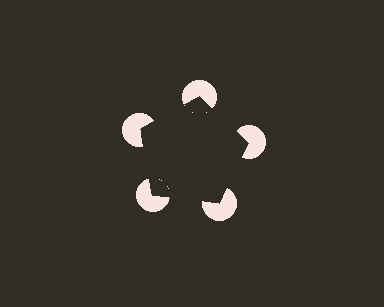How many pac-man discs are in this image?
There are 5 — one at each vertex of the illusory pentagon.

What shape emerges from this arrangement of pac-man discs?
An illusory pentagon — its edges are inferred from the aligned wedge cuts in the pac-man discs, not physically drawn.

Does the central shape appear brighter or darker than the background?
It typically appears slightly darker than the background, even though no actual brightness change is drawn.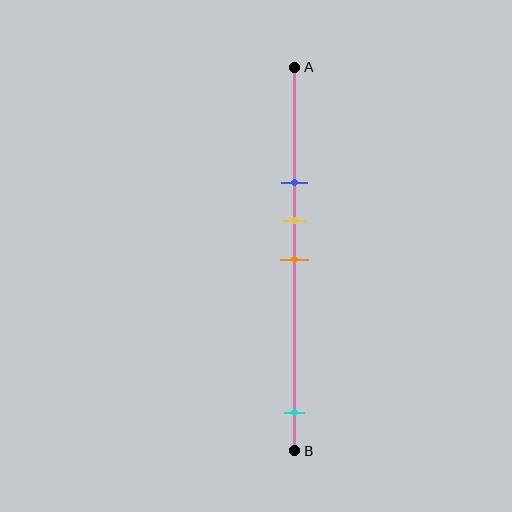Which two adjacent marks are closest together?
The yellow and orange marks are the closest adjacent pair.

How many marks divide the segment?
There are 4 marks dividing the segment.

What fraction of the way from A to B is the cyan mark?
The cyan mark is approximately 90% (0.9) of the way from A to B.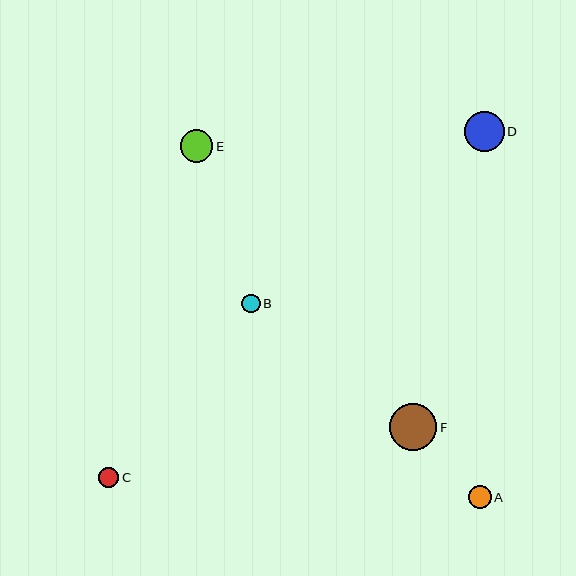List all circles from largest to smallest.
From largest to smallest: F, D, E, A, C, B.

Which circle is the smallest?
Circle B is the smallest with a size of approximately 19 pixels.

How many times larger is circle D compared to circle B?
Circle D is approximately 2.1 times the size of circle B.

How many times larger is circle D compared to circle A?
Circle D is approximately 1.7 times the size of circle A.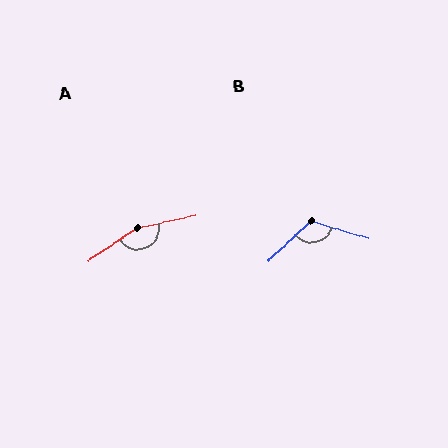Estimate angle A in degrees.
Approximately 159 degrees.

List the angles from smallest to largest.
B (120°), A (159°).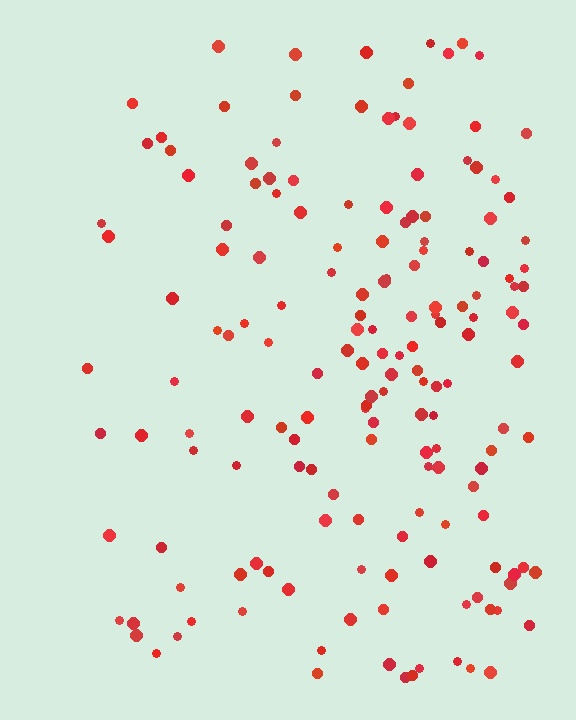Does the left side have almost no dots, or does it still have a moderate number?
Still a moderate number, just noticeably fewer than the right.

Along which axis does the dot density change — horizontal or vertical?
Horizontal.